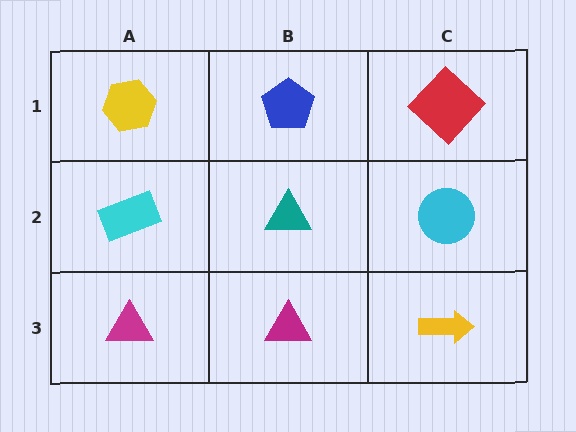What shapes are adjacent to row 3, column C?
A cyan circle (row 2, column C), a magenta triangle (row 3, column B).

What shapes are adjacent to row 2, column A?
A yellow hexagon (row 1, column A), a magenta triangle (row 3, column A), a teal triangle (row 2, column B).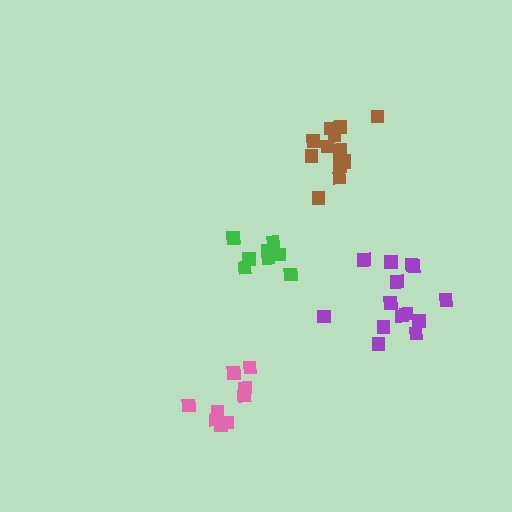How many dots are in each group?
Group 1: 8 dots, Group 2: 14 dots, Group 3: 14 dots, Group 4: 9 dots (45 total).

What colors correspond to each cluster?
The clusters are colored: green, purple, brown, pink.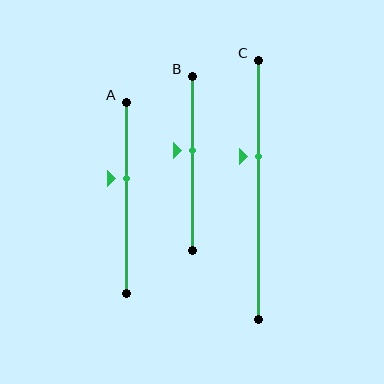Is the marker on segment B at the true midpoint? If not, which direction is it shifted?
No, the marker on segment B is shifted upward by about 8% of the segment length.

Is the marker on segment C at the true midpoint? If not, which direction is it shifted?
No, the marker on segment C is shifted upward by about 13% of the segment length.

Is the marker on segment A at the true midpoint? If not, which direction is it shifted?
No, the marker on segment A is shifted upward by about 10% of the segment length.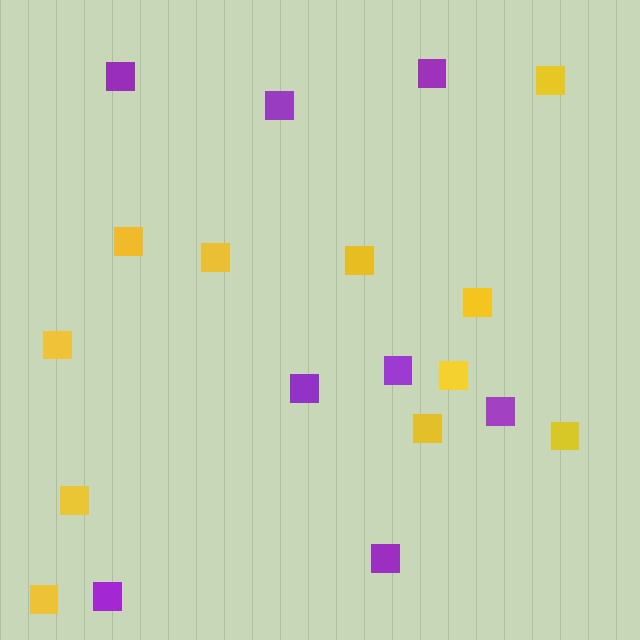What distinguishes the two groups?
There are 2 groups: one group of purple squares (8) and one group of yellow squares (11).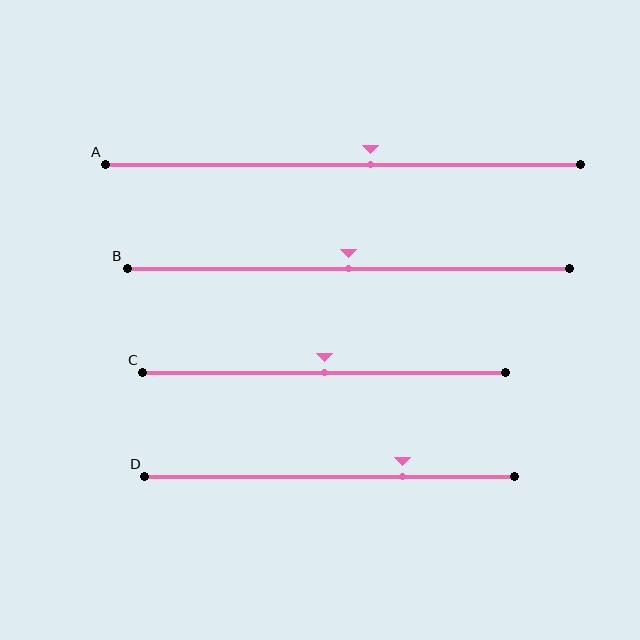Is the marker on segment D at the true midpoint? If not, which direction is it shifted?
No, the marker on segment D is shifted to the right by about 20% of the segment length.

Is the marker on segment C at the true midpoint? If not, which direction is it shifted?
Yes, the marker on segment C is at the true midpoint.